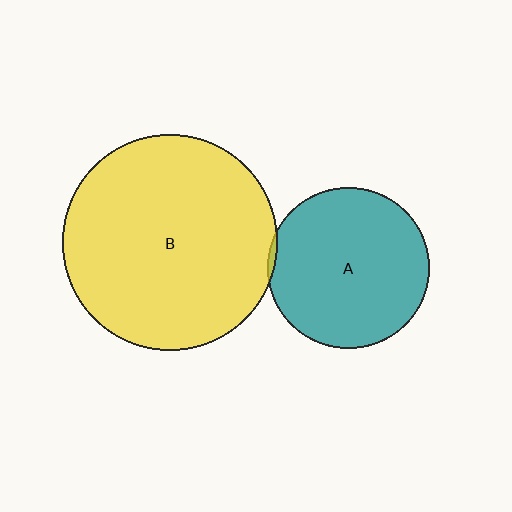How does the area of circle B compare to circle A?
Approximately 1.8 times.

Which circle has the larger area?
Circle B (yellow).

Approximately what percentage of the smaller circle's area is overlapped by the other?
Approximately 5%.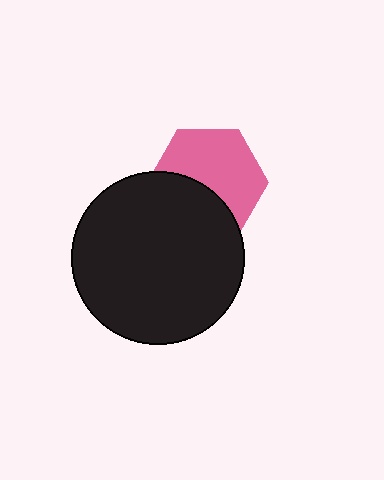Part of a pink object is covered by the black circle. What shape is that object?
It is a hexagon.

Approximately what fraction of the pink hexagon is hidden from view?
Roughly 40% of the pink hexagon is hidden behind the black circle.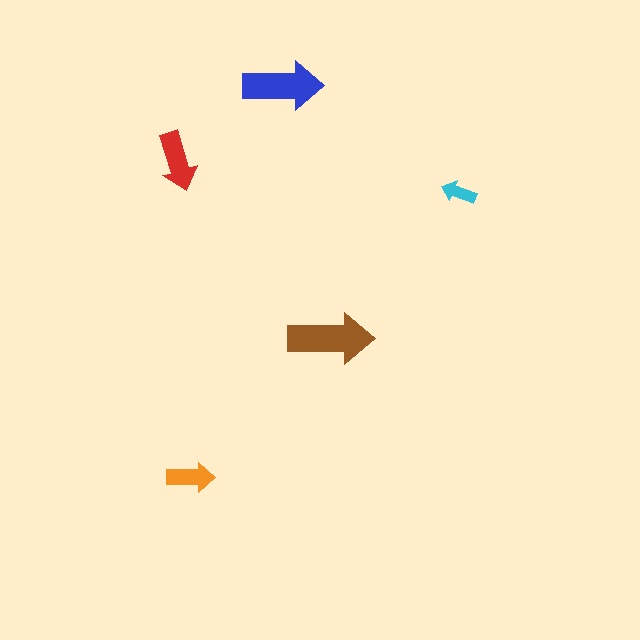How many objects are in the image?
There are 5 objects in the image.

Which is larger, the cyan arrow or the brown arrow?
The brown one.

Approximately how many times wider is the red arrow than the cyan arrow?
About 1.5 times wider.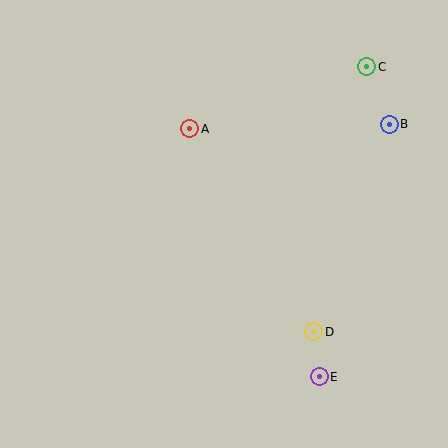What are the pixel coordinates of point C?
Point C is at (367, 67).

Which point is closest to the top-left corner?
Point A is closest to the top-left corner.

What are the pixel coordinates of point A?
Point A is at (190, 129).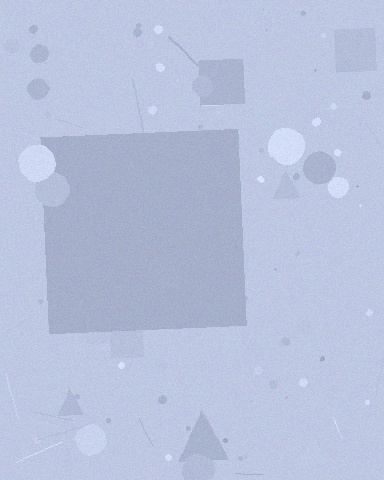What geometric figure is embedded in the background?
A square is embedded in the background.